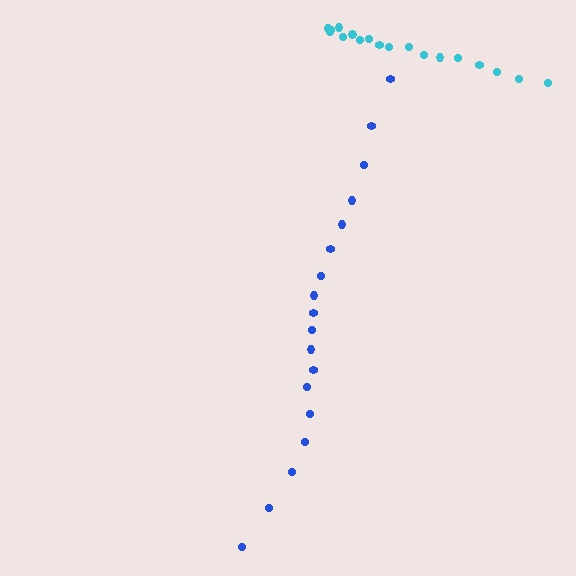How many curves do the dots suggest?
There are 2 distinct paths.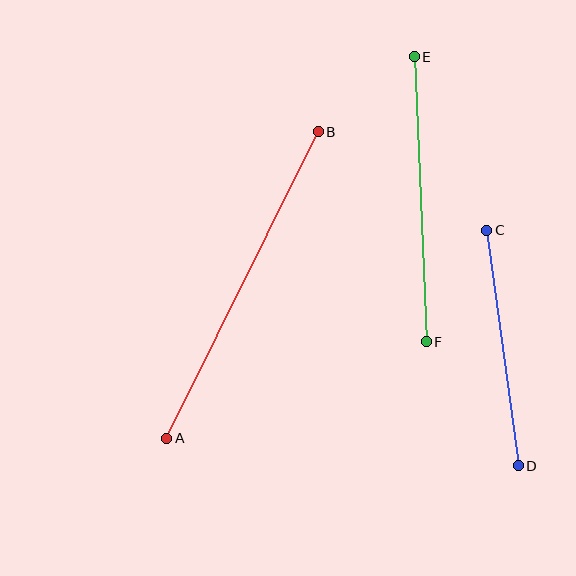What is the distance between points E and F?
The distance is approximately 285 pixels.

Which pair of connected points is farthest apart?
Points A and B are farthest apart.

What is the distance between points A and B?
The distance is approximately 342 pixels.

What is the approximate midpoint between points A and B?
The midpoint is at approximately (242, 285) pixels.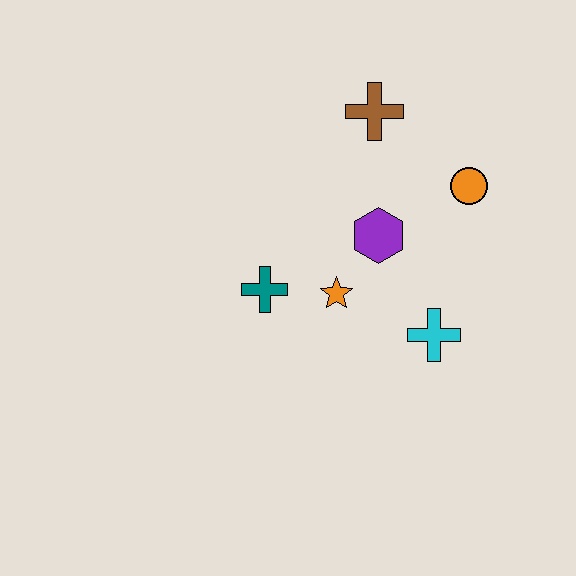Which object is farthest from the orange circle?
The teal cross is farthest from the orange circle.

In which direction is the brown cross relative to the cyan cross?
The brown cross is above the cyan cross.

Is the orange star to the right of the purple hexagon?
No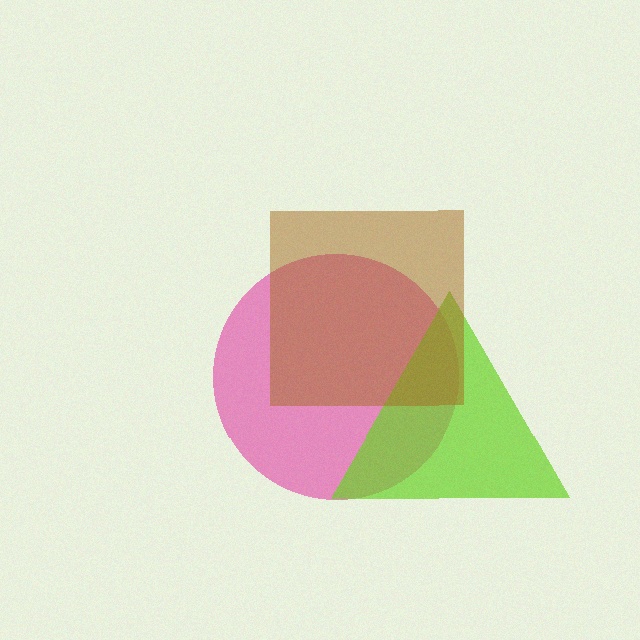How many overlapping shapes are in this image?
There are 3 overlapping shapes in the image.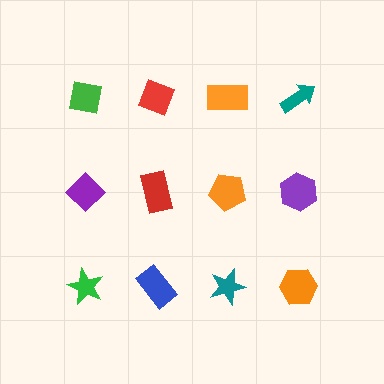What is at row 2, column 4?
A purple hexagon.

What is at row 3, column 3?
A teal star.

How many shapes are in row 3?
4 shapes.